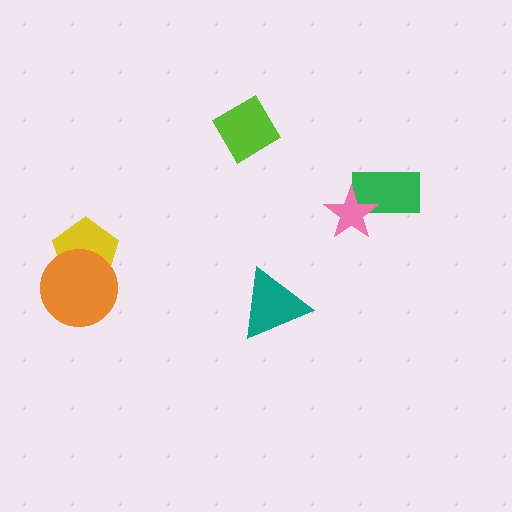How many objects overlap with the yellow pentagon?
1 object overlaps with the yellow pentagon.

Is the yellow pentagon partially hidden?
Yes, it is partially covered by another shape.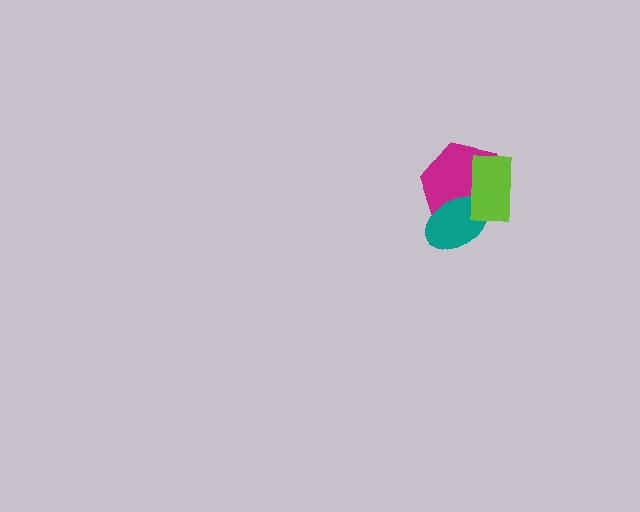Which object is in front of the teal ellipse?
The lime rectangle is in front of the teal ellipse.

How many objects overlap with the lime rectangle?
2 objects overlap with the lime rectangle.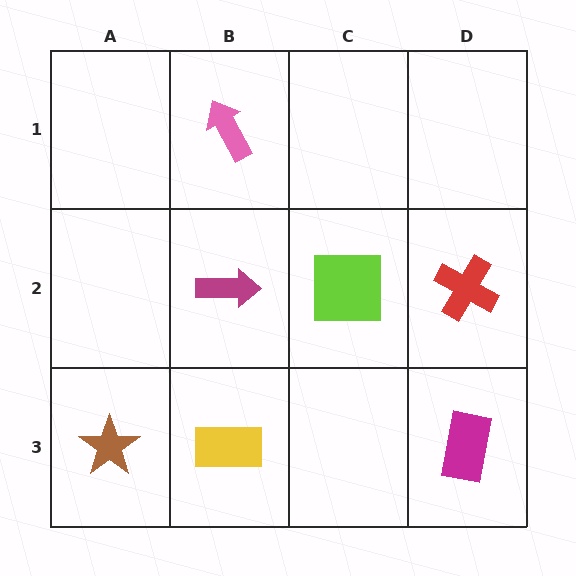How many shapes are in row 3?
3 shapes.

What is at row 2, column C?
A lime square.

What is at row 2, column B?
A magenta arrow.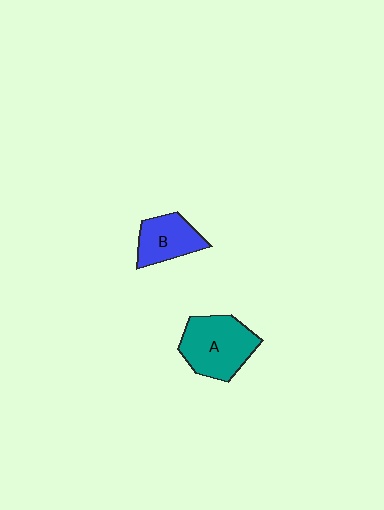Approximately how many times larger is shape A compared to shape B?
Approximately 1.5 times.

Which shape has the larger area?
Shape A (teal).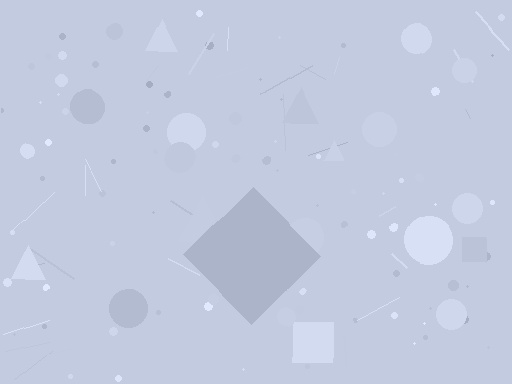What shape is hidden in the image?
A diamond is hidden in the image.